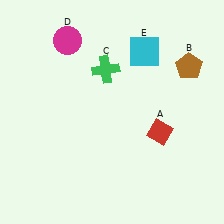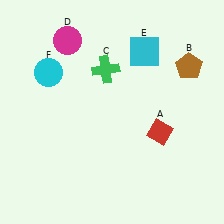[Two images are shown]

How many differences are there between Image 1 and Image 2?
There is 1 difference between the two images.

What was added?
A cyan circle (F) was added in Image 2.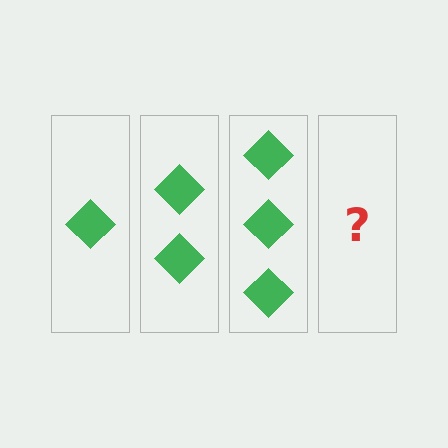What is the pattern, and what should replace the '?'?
The pattern is that each step adds one more diamond. The '?' should be 4 diamonds.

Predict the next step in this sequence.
The next step is 4 diamonds.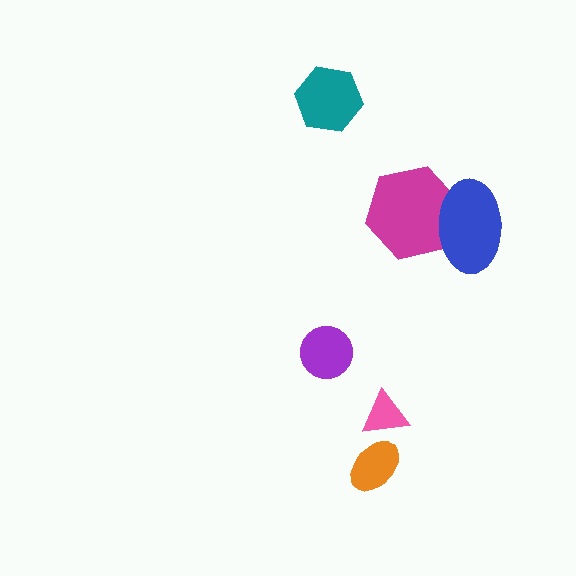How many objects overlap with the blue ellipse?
1 object overlaps with the blue ellipse.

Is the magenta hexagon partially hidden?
Yes, it is partially covered by another shape.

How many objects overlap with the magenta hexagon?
1 object overlaps with the magenta hexagon.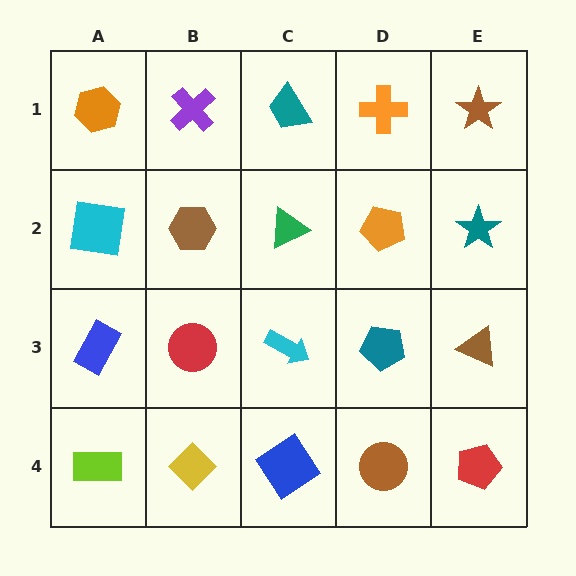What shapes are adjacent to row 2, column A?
An orange hexagon (row 1, column A), a blue rectangle (row 3, column A), a brown hexagon (row 2, column B).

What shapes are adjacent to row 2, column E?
A brown star (row 1, column E), a brown triangle (row 3, column E), an orange pentagon (row 2, column D).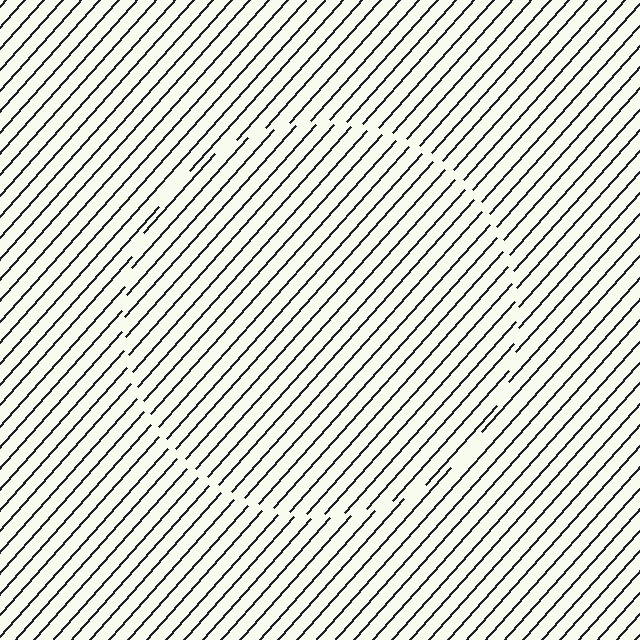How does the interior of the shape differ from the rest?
The interior of the shape contains the same grating, shifted by half a period — the contour is defined by the phase discontinuity where line-ends from the inner and outer gratings abut.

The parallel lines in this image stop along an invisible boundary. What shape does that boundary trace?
An illusory circle. The interior of the shape contains the same grating, shifted by half a period — the contour is defined by the phase discontinuity where line-ends from the inner and outer gratings abut.